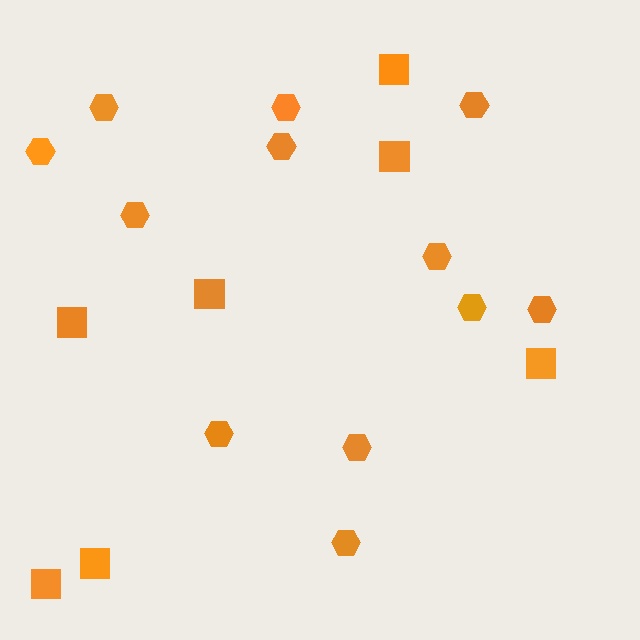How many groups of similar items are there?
There are 2 groups: one group of hexagons (12) and one group of squares (7).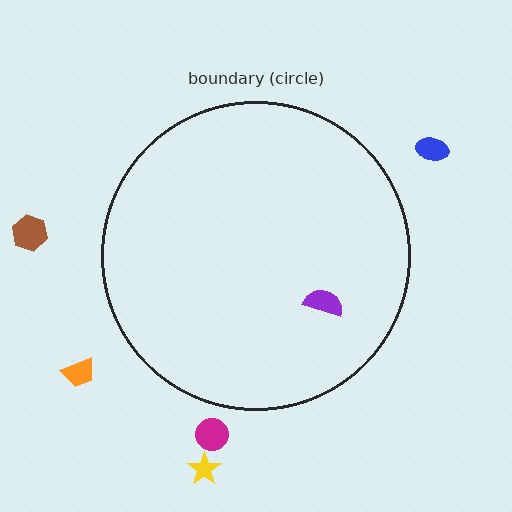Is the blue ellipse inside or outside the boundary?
Outside.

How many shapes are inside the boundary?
1 inside, 5 outside.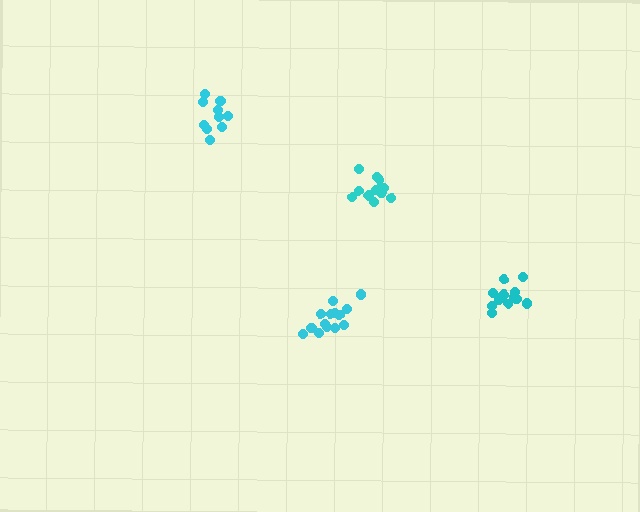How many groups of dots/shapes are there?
There are 4 groups.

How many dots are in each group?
Group 1: 14 dots, Group 2: 10 dots, Group 3: 13 dots, Group 4: 13 dots (50 total).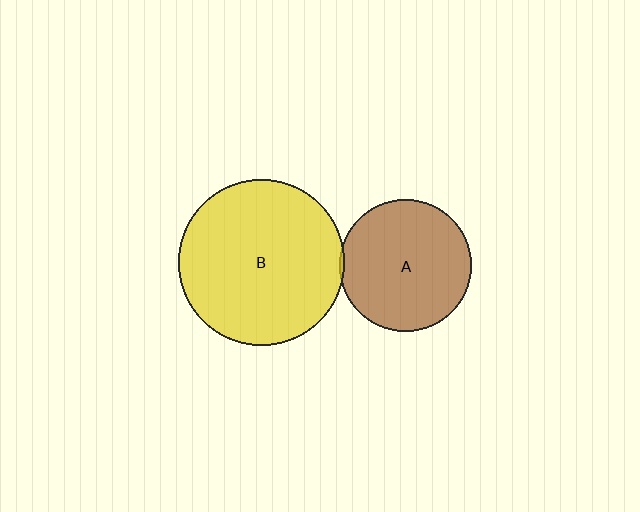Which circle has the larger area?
Circle B (yellow).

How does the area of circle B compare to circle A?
Approximately 1.6 times.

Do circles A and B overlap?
Yes.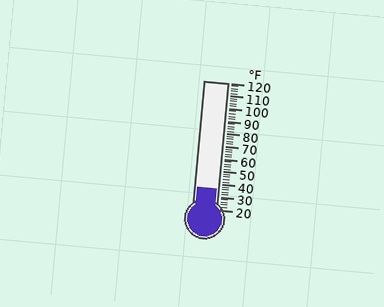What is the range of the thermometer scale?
The thermometer scale ranges from 20°F to 120°F.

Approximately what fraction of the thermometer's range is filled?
The thermometer is filled to approximately 15% of its range.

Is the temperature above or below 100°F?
The temperature is below 100°F.